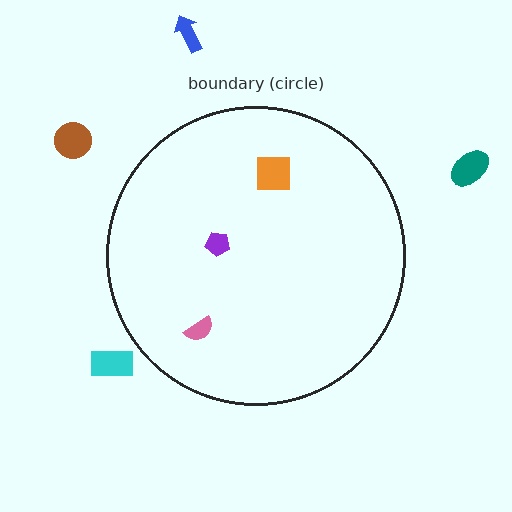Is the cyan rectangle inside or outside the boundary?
Outside.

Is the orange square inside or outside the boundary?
Inside.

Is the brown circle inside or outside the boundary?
Outside.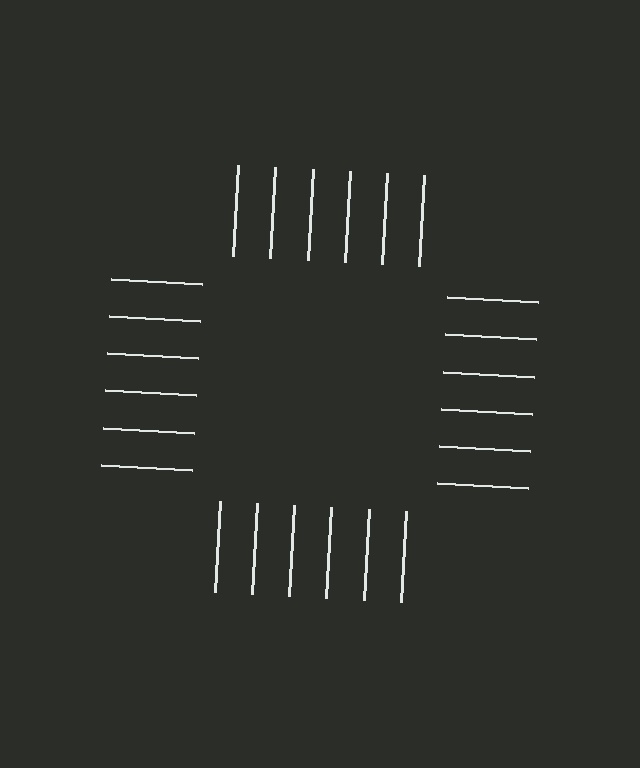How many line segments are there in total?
24 — 6 along each of the 4 edges.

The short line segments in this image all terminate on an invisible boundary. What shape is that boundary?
An illusory square — the line segments terminate on its edges but no continuous stroke is drawn.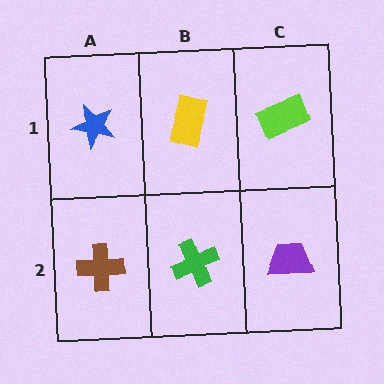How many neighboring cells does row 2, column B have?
3.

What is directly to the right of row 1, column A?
A yellow rectangle.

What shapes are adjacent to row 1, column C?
A purple trapezoid (row 2, column C), a yellow rectangle (row 1, column B).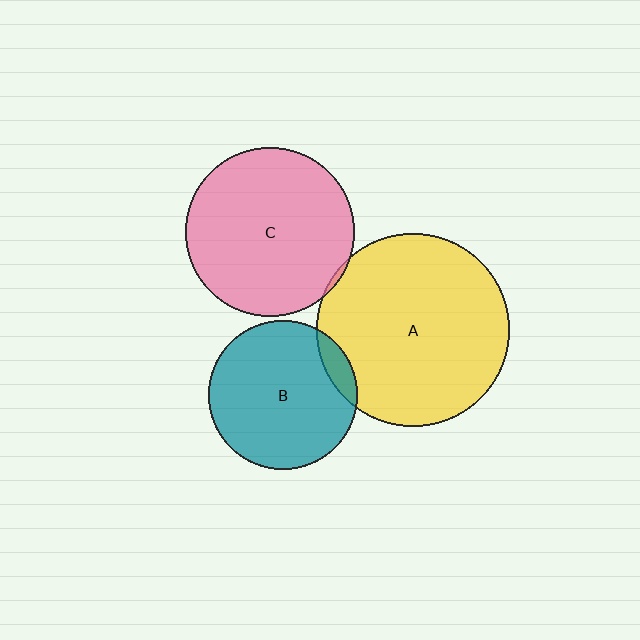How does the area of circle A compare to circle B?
Approximately 1.7 times.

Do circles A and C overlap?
Yes.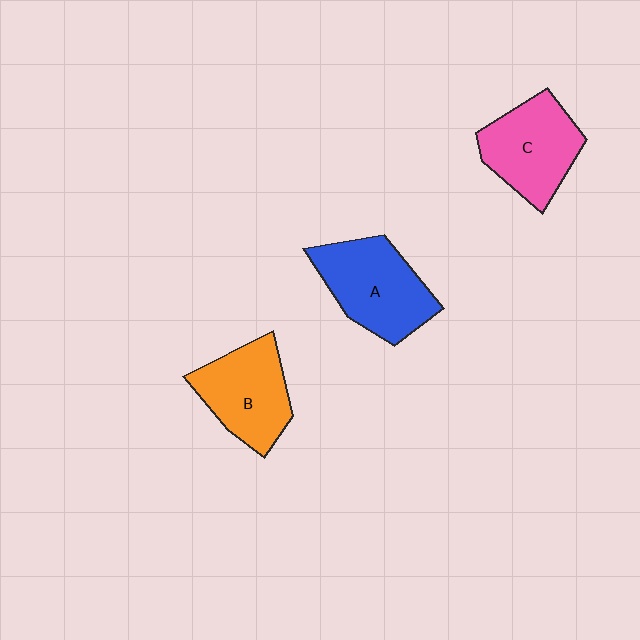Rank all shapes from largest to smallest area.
From largest to smallest: A (blue), C (pink), B (orange).